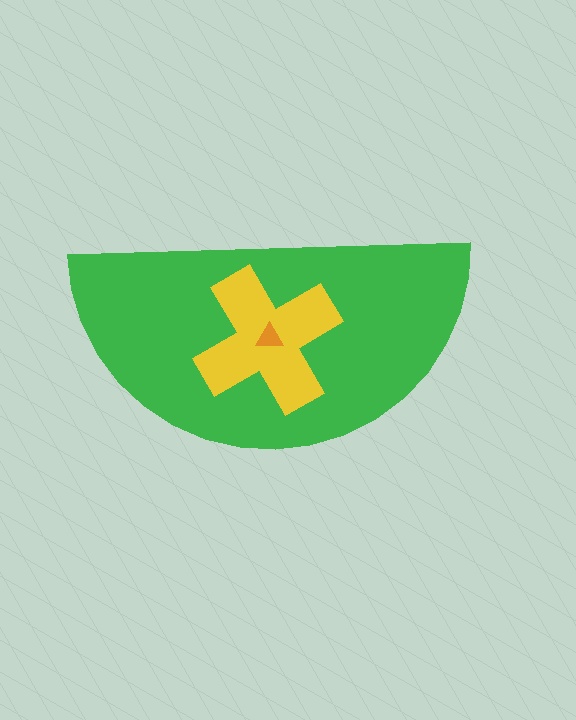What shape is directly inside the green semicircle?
The yellow cross.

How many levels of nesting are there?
3.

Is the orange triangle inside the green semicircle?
Yes.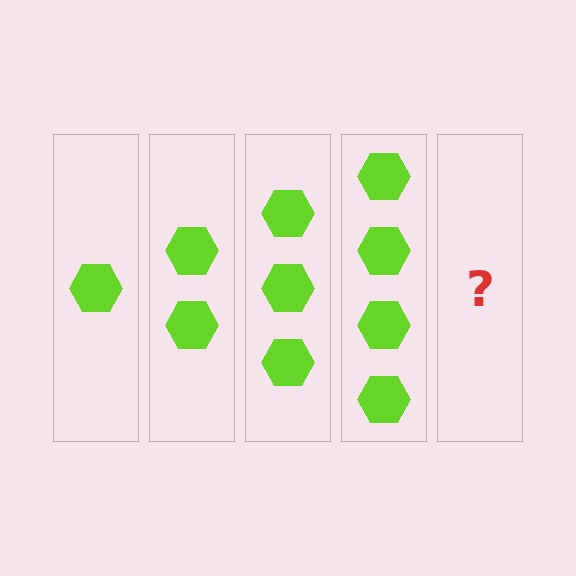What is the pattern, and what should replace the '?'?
The pattern is that each step adds one more hexagon. The '?' should be 5 hexagons.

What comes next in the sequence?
The next element should be 5 hexagons.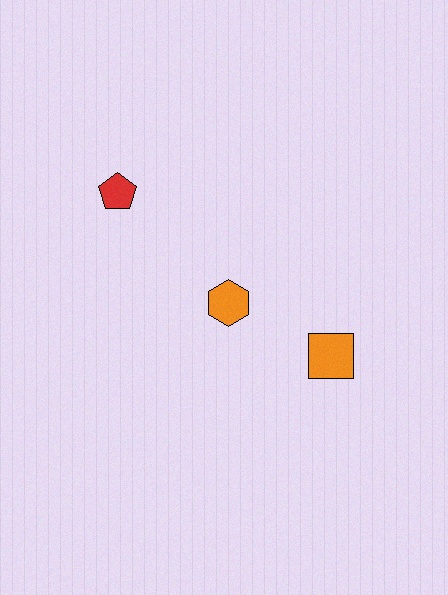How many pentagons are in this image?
There is 1 pentagon.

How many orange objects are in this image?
There are 2 orange objects.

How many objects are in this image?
There are 3 objects.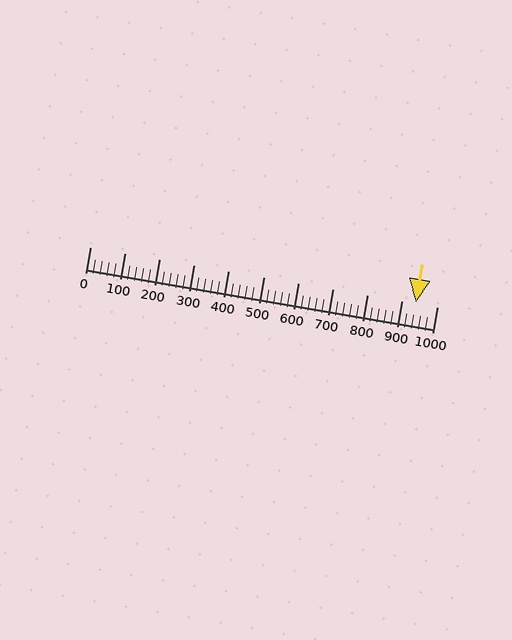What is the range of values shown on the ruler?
The ruler shows values from 0 to 1000.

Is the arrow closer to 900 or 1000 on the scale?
The arrow is closer to 900.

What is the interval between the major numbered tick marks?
The major tick marks are spaced 100 units apart.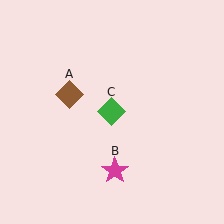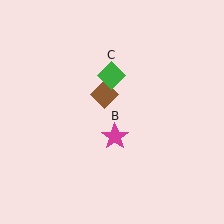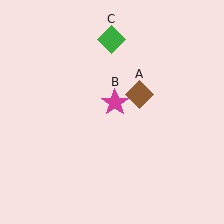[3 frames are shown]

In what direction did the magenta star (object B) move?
The magenta star (object B) moved up.